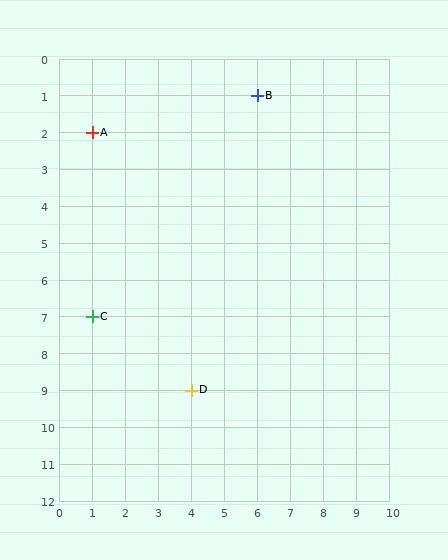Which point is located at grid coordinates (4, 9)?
Point D is at (4, 9).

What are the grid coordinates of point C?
Point C is at grid coordinates (1, 7).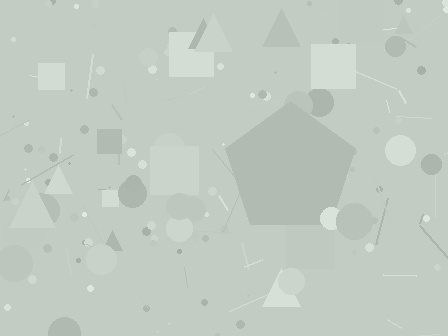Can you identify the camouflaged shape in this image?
The camouflaged shape is a pentagon.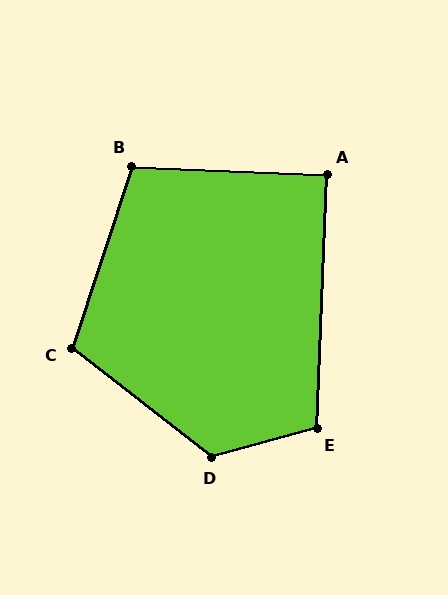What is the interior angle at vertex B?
Approximately 106 degrees (obtuse).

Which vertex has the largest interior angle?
D, at approximately 127 degrees.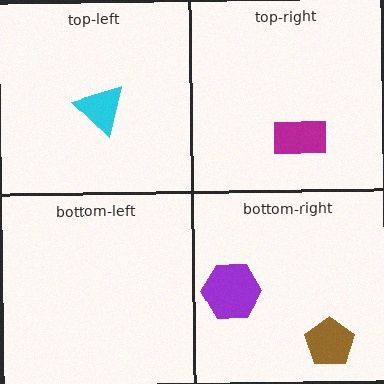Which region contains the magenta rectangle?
The top-right region.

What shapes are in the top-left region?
The cyan triangle.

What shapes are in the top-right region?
The magenta rectangle.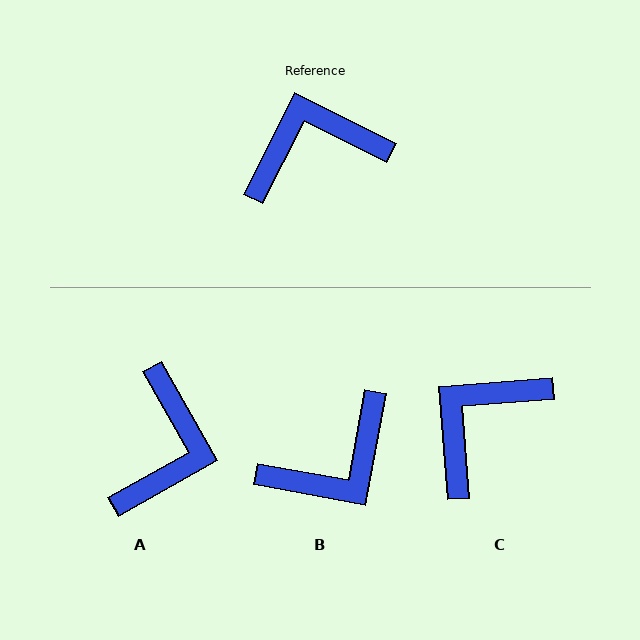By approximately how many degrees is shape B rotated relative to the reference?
Approximately 164 degrees clockwise.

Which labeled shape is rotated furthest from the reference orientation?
B, about 164 degrees away.